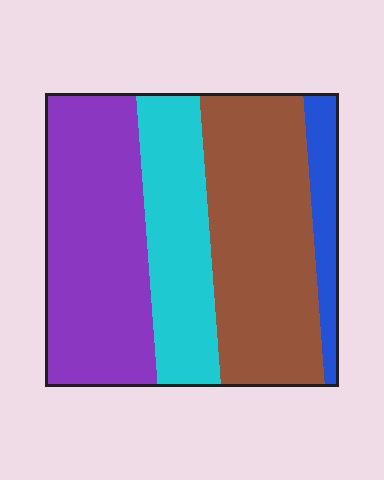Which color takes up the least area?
Blue, at roughly 10%.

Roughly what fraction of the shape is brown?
Brown takes up about one third (1/3) of the shape.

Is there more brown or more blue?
Brown.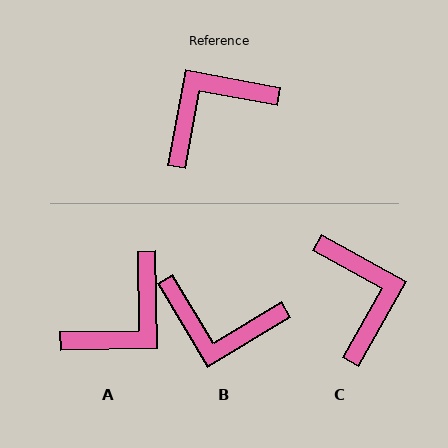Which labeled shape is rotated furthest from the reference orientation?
A, about 168 degrees away.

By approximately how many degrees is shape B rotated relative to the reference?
Approximately 132 degrees counter-clockwise.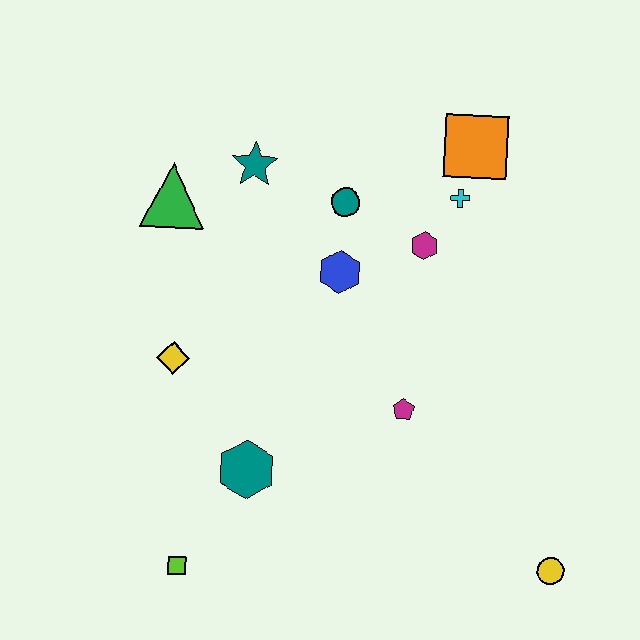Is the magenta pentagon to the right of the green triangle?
Yes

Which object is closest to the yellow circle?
The magenta pentagon is closest to the yellow circle.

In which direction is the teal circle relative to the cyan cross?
The teal circle is to the left of the cyan cross.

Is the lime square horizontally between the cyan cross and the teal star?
No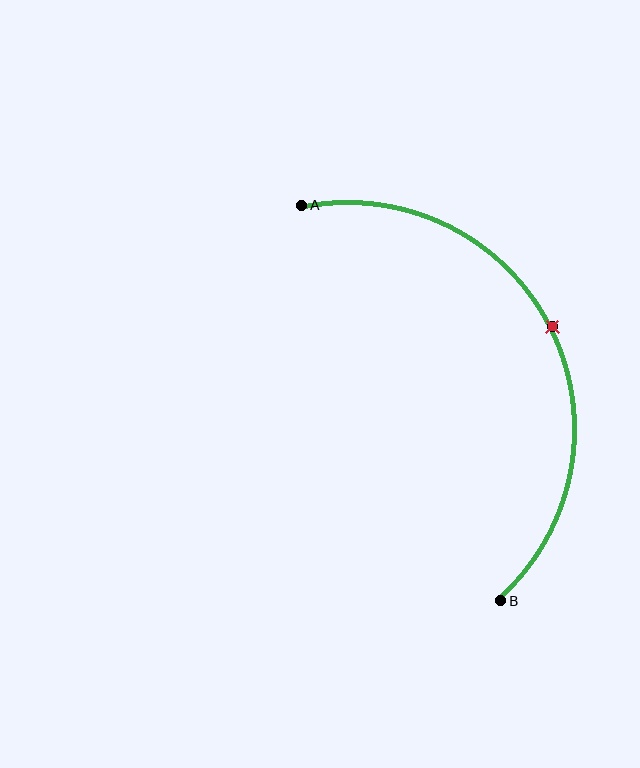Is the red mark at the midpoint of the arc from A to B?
Yes. The red mark lies on the arc at equal arc-length from both A and B — it is the arc midpoint.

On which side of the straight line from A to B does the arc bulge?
The arc bulges to the right of the straight line connecting A and B.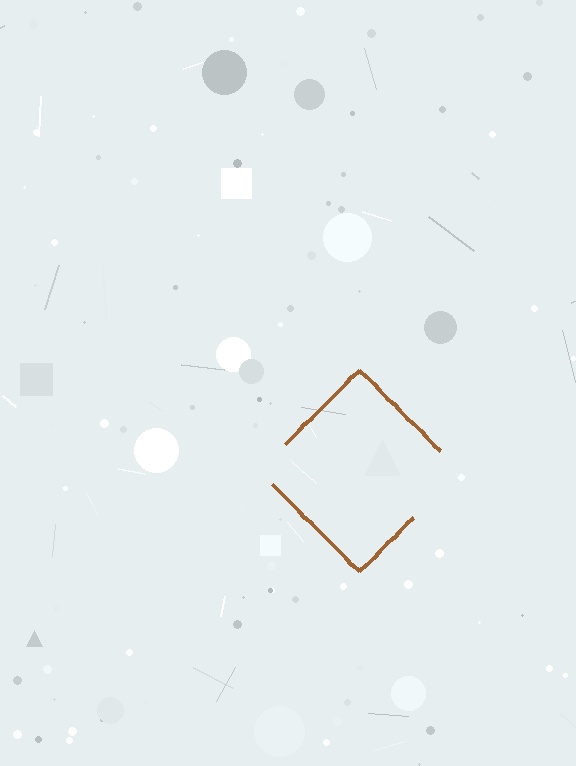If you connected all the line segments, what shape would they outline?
They would outline a diamond.